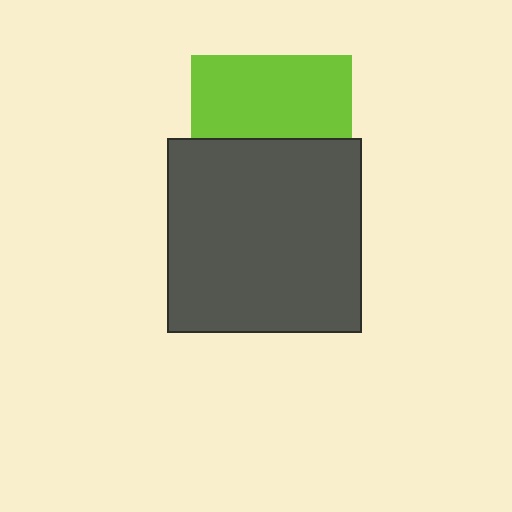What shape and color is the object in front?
The object in front is a dark gray square.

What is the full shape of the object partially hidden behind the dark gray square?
The partially hidden object is a lime square.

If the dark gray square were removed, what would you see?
You would see the complete lime square.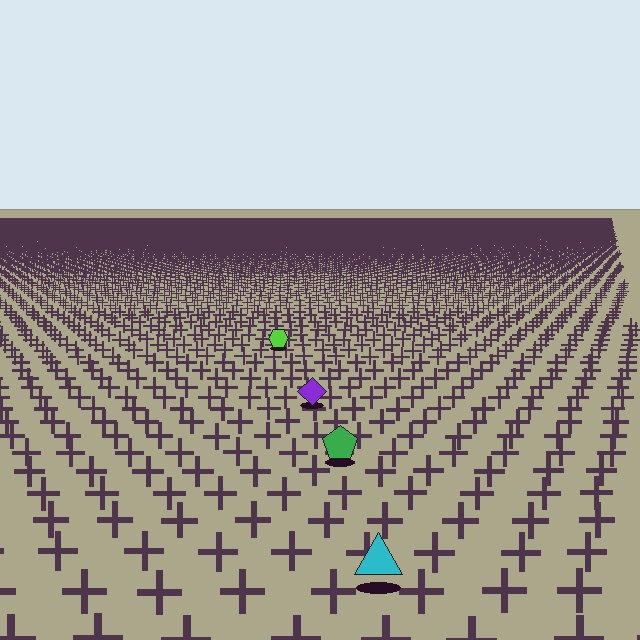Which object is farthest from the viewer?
The lime hexagon is farthest from the viewer. It appears smaller and the ground texture around it is denser.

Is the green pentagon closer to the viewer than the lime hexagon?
Yes. The green pentagon is closer — you can tell from the texture gradient: the ground texture is coarser near it.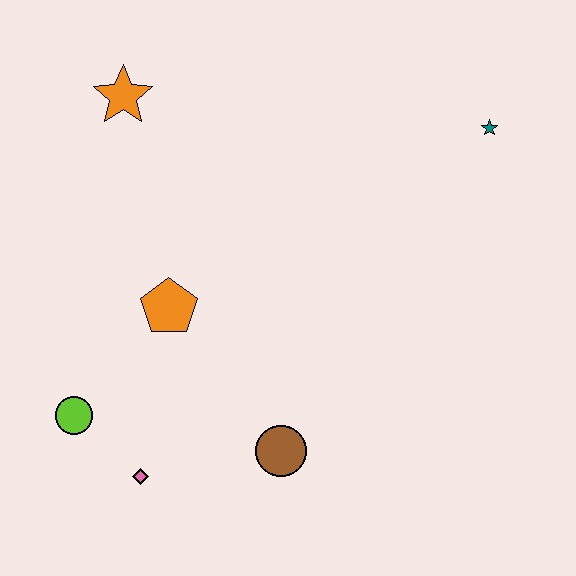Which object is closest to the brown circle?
The pink diamond is closest to the brown circle.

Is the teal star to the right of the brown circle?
Yes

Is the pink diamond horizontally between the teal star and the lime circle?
Yes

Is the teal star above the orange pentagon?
Yes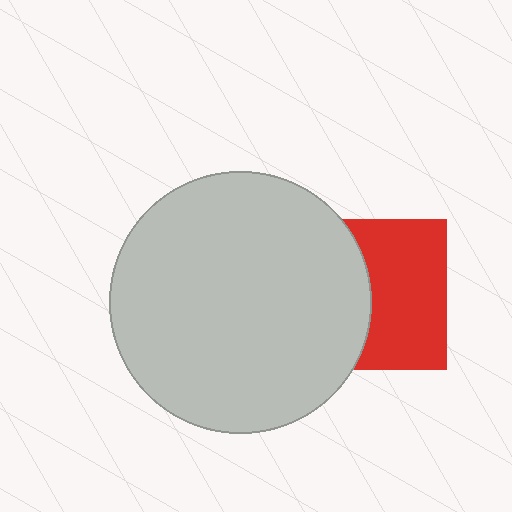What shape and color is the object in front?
The object in front is a light gray circle.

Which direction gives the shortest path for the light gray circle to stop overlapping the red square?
Moving left gives the shortest separation.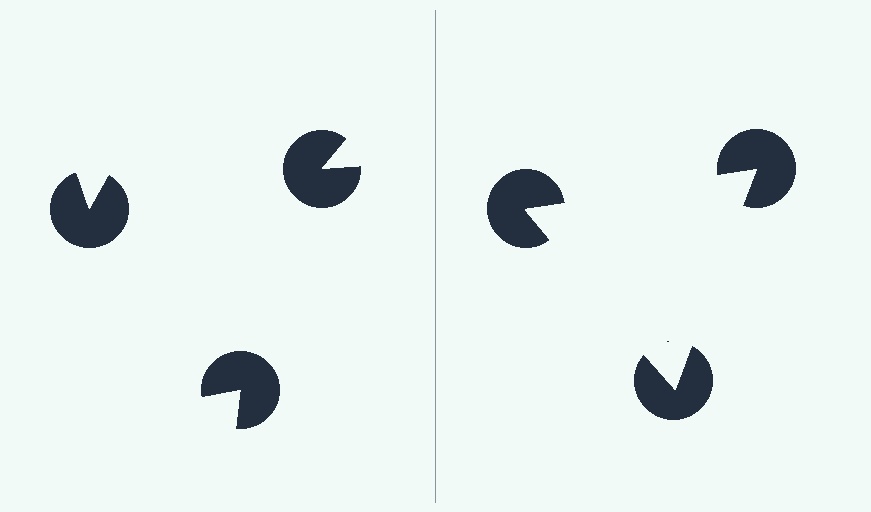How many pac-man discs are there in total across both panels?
6 — 3 on each side.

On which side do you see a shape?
An illusory triangle appears on the right side. On the left side the wedge cuts are rotated, so no coherent shape forms.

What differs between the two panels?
The pac-man discs are positioned identically on both sides; only the wedge orientations differ. On the right they align to a triangle; on the left they are misaligned.